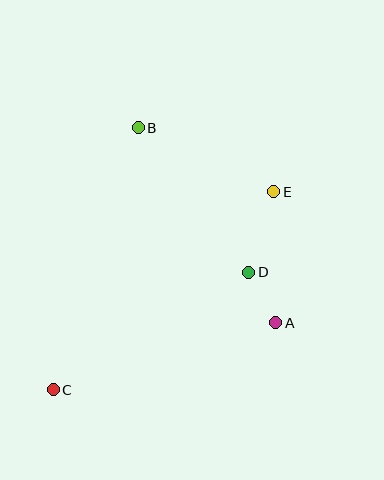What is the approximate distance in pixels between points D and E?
The distance between D and E is approximately 84 pixels.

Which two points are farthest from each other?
Points C and E are farthest from each other.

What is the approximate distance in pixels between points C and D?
The distance between C and D is approximately 228 pixels.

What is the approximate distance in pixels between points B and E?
The distance between B and E is approximately 150 pixels.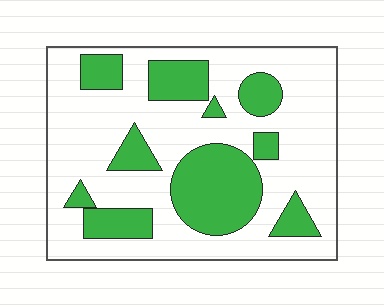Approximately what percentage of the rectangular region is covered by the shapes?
Approximately 30%.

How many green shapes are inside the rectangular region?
10.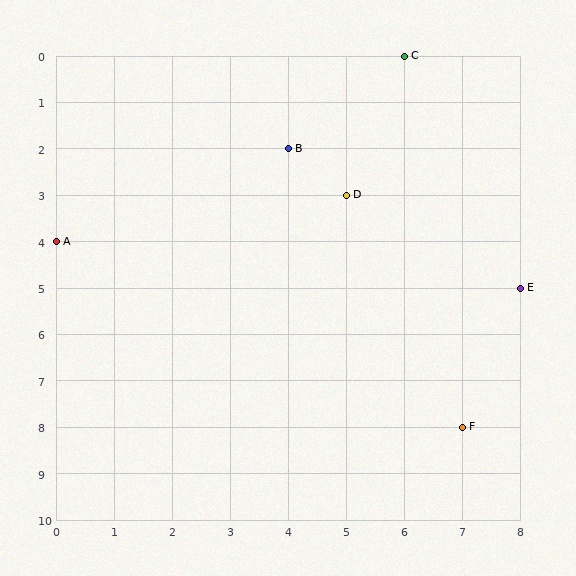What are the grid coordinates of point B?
Point B is at grid coordinates (4, 2).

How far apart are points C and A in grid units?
Points C and A are 6 columns and 4 rows apart (about 7.2 grid units diagonally).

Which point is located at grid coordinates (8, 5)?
Point E is at (8, 5).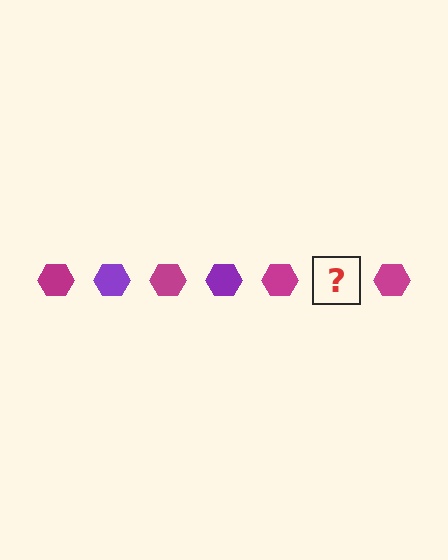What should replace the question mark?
The question mark should be replaced with a purple hexagon.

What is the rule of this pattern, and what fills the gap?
The rule is that the pattern cycles through magenta, purple hexagons. The gap should be filled with a purple hexagon.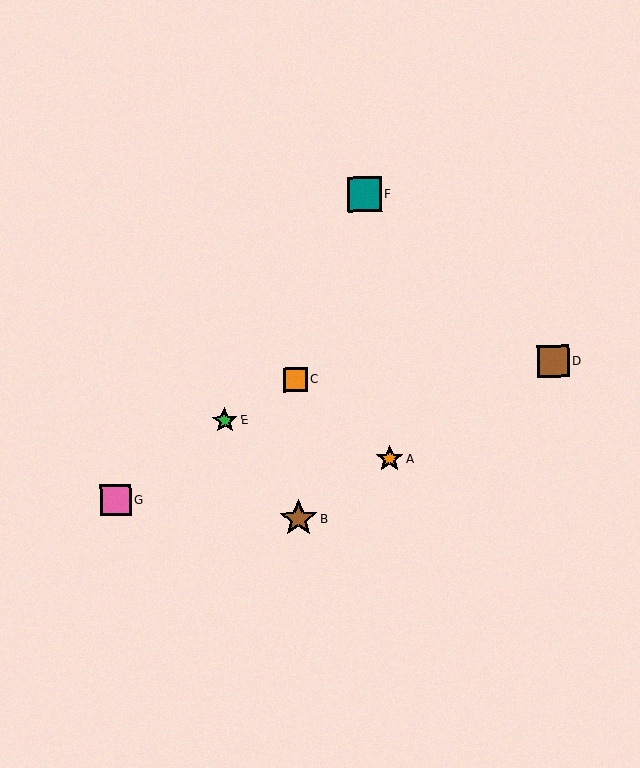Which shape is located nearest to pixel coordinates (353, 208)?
The teal square (labeled F) at (364, 194) is nearest to that location.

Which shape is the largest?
The brown star (labeled B) is the largest.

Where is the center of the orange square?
The center of the orange square is at (295, 380).